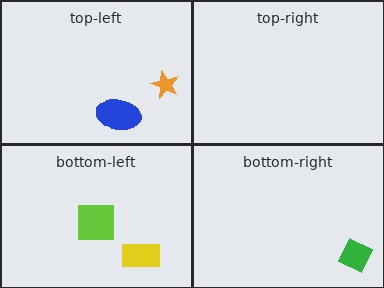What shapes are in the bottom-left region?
The yellow rectangle, the lime square.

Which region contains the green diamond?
The bottom-right region.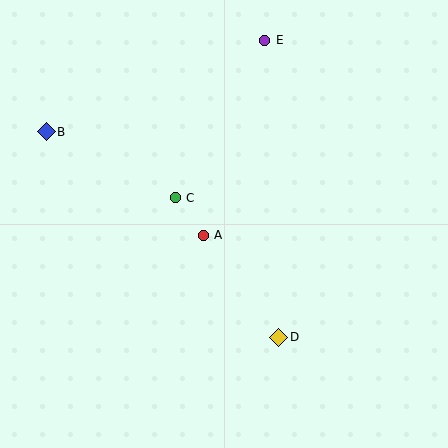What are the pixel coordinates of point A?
Point A is at (203, 235).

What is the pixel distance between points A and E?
The distance between A and E is 205 pixels.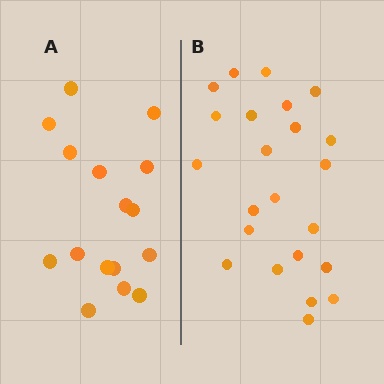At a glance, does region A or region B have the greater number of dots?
Region B (the right region) has more dots.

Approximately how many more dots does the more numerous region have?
Region B has roughly 8 or so more dots than region A.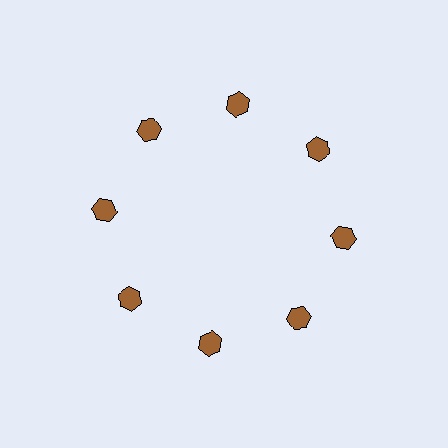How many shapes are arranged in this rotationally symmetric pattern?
There are 8 shapes, arranged in 8 groups of 1.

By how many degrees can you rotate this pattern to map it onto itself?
The pattern maps onto itself every 45 degrees of rotation.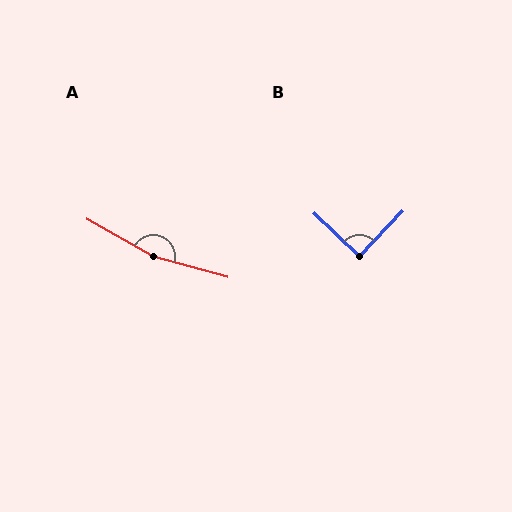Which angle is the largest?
A, at approximately 166 degrees.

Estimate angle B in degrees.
Approximately 90 degrees.